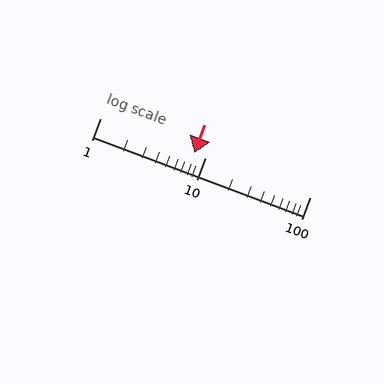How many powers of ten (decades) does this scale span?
The scale spans 2 decades, from 1 to 100.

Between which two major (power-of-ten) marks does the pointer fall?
The pointer is between 1 and 10.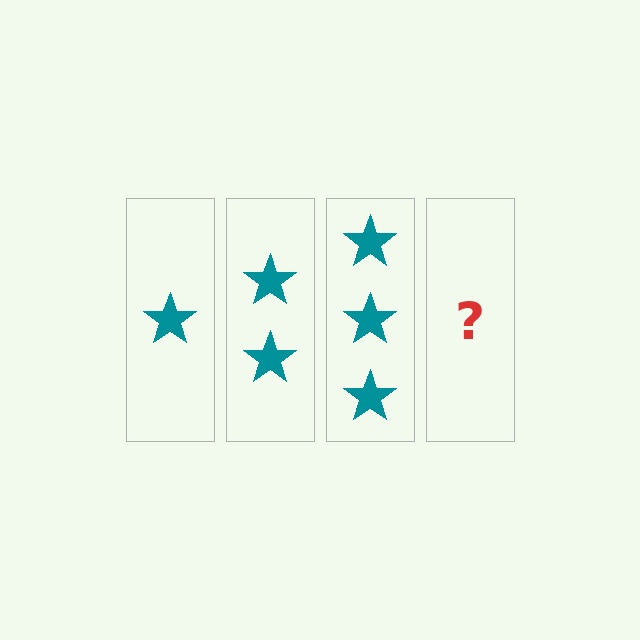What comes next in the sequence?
The next element should be 4 stars.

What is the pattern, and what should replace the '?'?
The pattern is that each step adds one more star. The '?' should be 4 stars.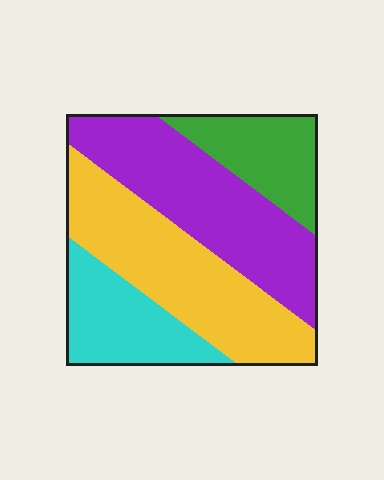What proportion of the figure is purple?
Purple covers 33% of the figure.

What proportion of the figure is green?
Green covers around 15% of the figure.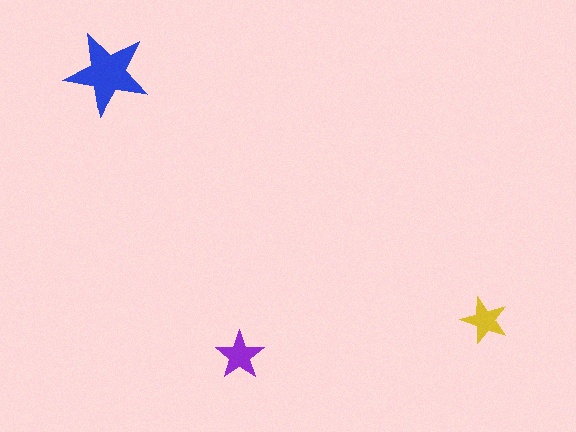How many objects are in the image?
There are 3 objects in the image.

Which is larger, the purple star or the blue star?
The blue one.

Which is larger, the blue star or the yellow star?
The blue one.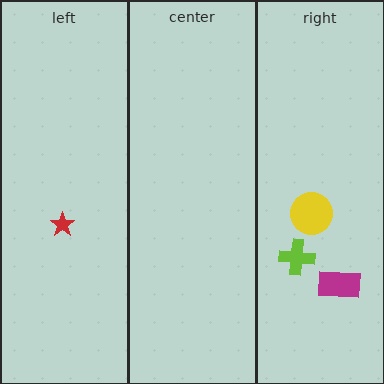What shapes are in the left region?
The red star.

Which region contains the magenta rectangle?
The right region.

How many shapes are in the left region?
1.